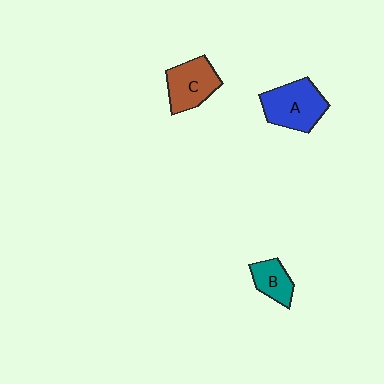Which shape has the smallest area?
Shape B (teal).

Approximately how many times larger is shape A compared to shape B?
Approximately 1.8 times.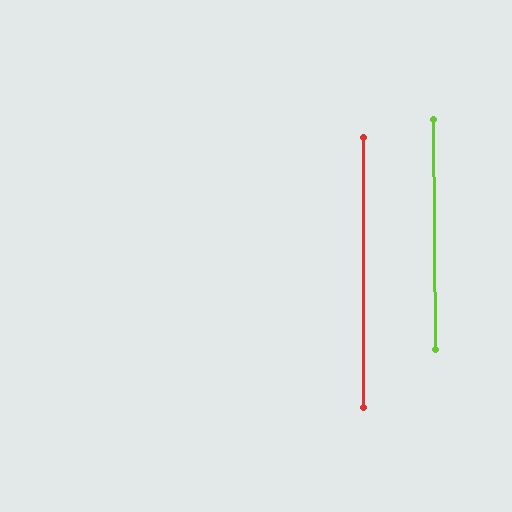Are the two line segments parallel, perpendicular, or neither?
Parallel — their directions differ by only 0.7°.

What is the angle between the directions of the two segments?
Approximately 1 degree.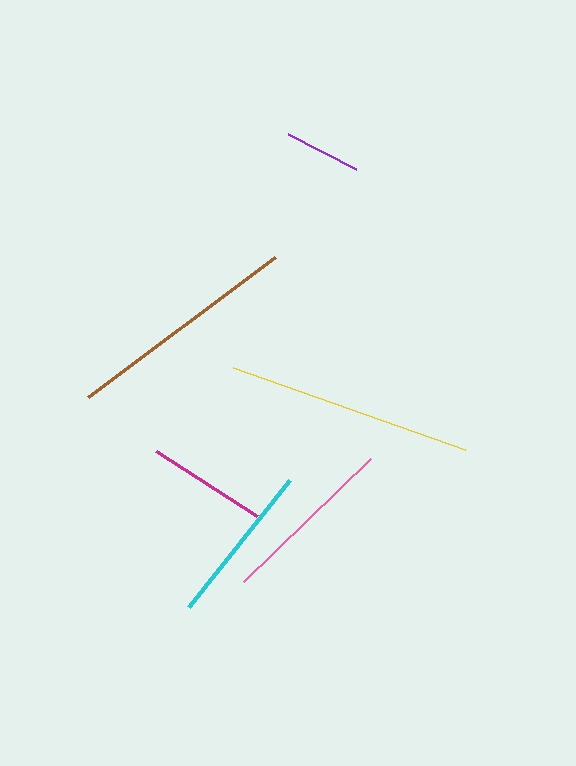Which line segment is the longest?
The yellow line is the longest at approximately 246 pixels.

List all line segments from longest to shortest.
From longest to shortest: yellow, brown, pink, cyan, magenta, purple.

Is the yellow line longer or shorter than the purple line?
The yellow line is longer than the purple line.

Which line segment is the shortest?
The purple line is the shortest at approximately 76 pixels.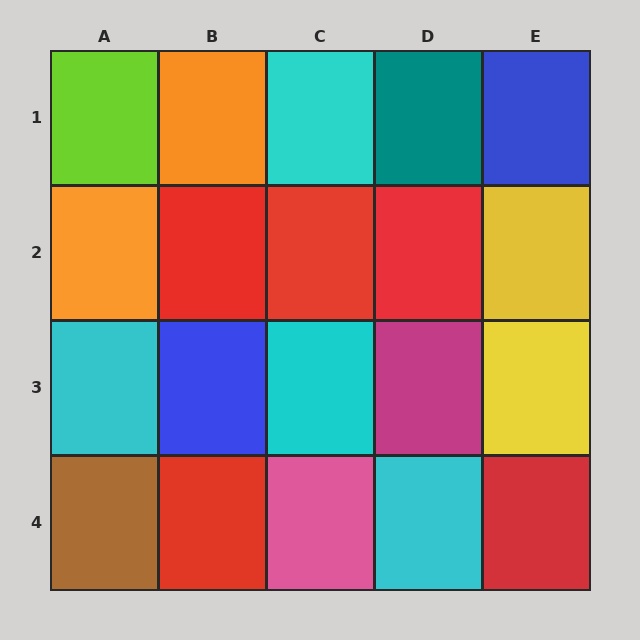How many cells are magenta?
1 cell is magenta.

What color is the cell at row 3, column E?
Yellow.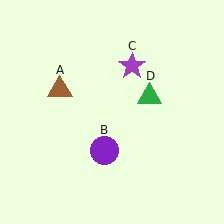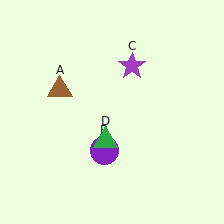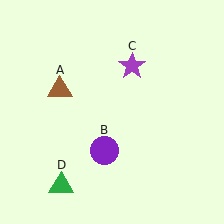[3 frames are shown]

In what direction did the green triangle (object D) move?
The green triangle (object D) moved down and to the left.